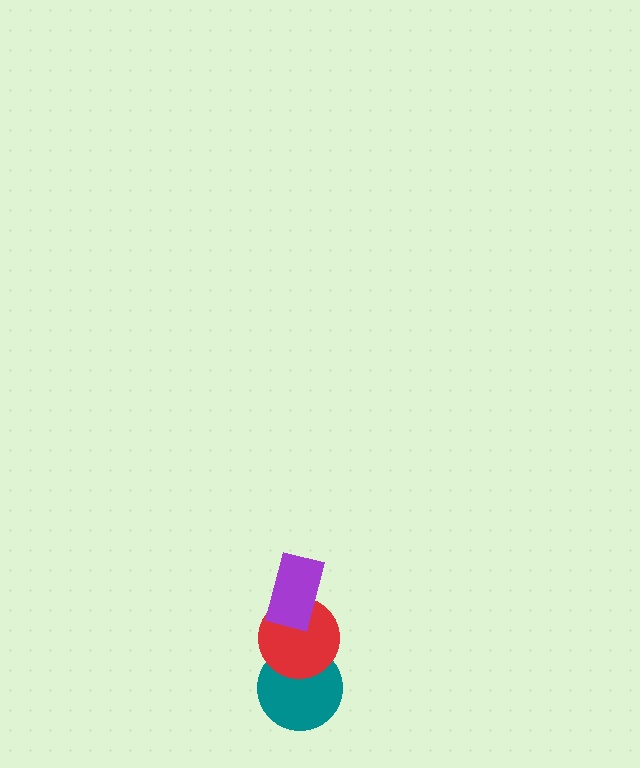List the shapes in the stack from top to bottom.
From top to bottom: the purple rectangle, the red circle, the teal circle.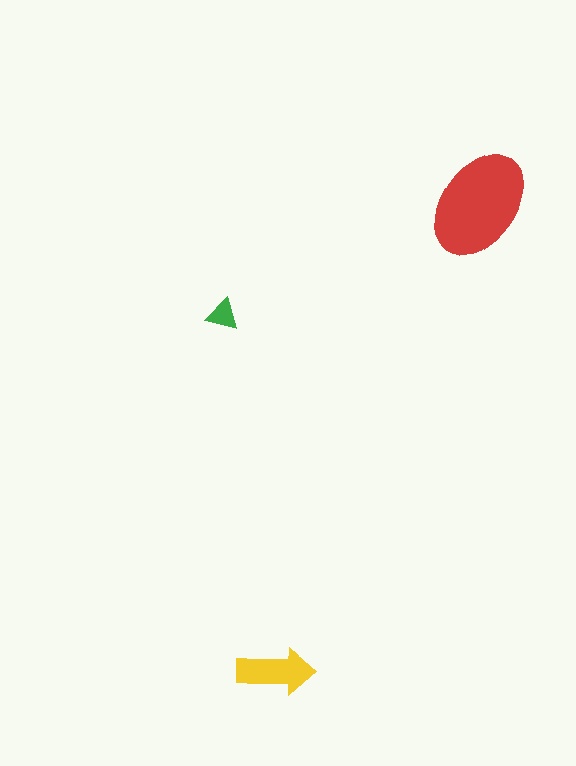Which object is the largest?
The red ellipse.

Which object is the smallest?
The green triangle.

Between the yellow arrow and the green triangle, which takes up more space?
The yellow arrow.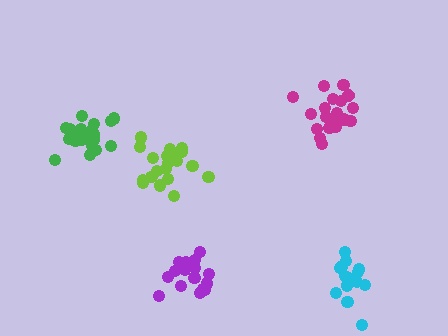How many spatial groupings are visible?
There are 5 spatial groupings.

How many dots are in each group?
Group 1: 20 dots, Group 2: 21 dots, Group 3: 20 dots, Group 4: 19 dots, Group 5: 15 dots (95 total).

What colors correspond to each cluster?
The clusters are colored: green, magenta, lime, purple, cyan.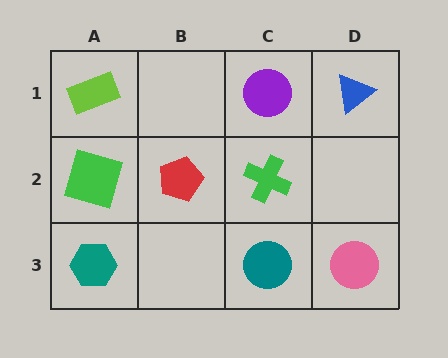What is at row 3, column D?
A pink circle.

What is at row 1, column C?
A purple circle.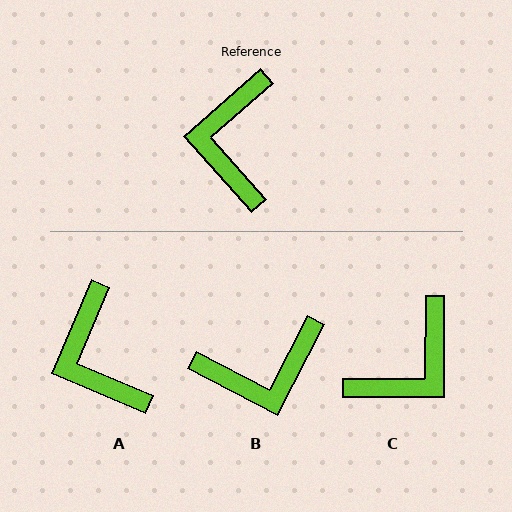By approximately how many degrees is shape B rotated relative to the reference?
Approximately 111 degrees counter-clockwise.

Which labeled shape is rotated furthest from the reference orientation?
C, about 139 degrees away.